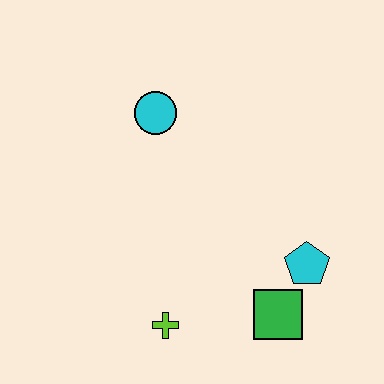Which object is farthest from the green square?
The cyan circle is farthest from the green square.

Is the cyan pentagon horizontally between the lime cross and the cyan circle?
No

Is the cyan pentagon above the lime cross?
Yes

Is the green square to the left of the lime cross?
No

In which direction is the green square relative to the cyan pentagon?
The green square is below the cyan pentagon.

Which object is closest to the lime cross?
The green square is closest to the lime cross.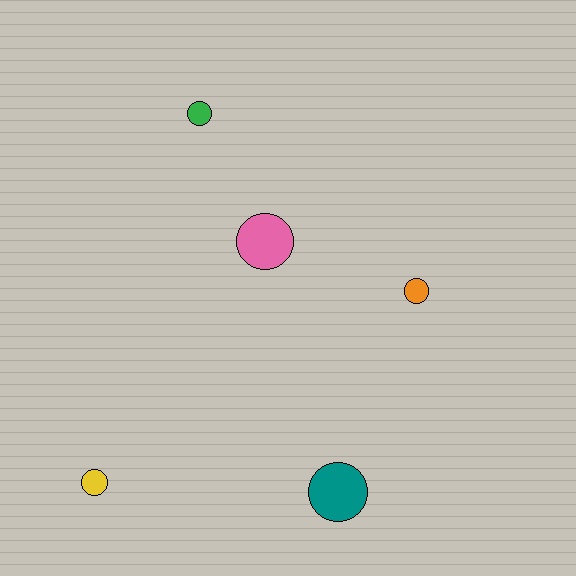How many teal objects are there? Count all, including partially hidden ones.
There is 1 teal object.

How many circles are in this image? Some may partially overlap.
There are 5 circles.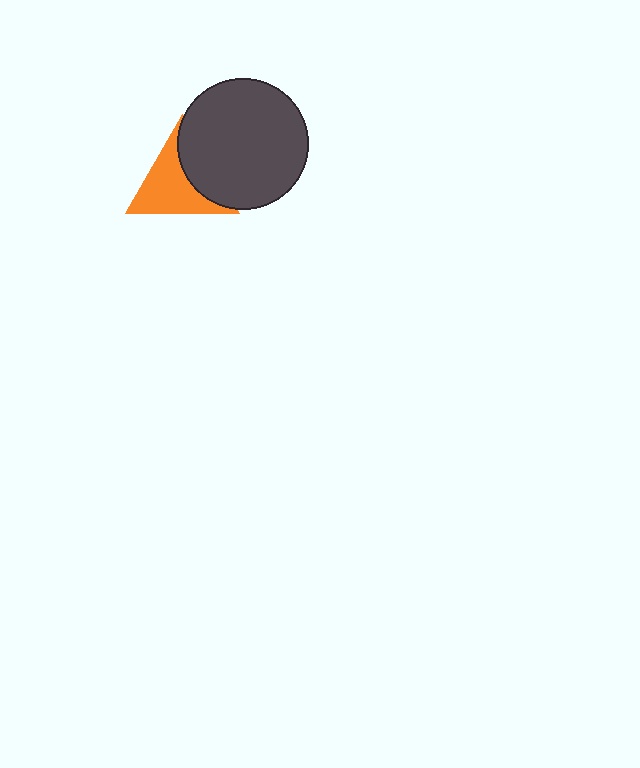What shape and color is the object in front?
The object in front is a dark gray circle.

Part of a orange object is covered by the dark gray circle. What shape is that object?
It is a triangle.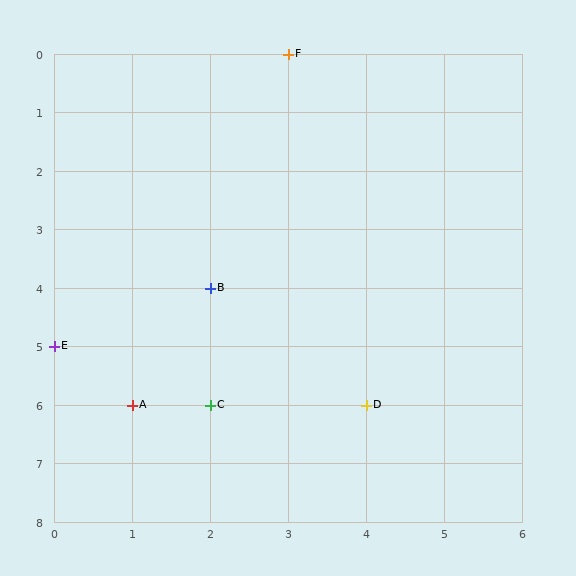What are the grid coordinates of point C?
Point C is at grid coordinates (2, 6).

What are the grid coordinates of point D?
Point D is at grid coordinates (4, 6).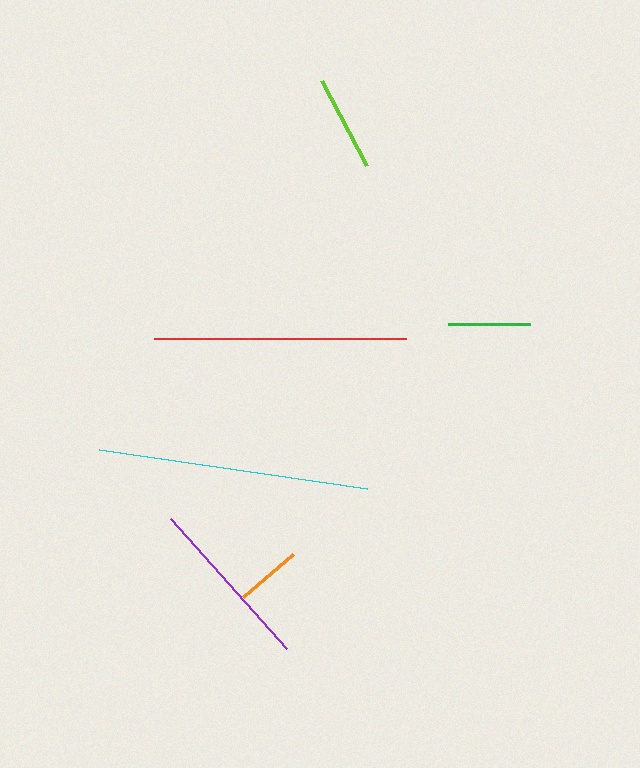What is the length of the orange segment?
The orange segment is approximately 66 pixels long.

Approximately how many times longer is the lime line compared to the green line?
The lime line is approximately 1.2 times the length of the green line.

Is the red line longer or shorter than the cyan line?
The cyan line is longer than the red line.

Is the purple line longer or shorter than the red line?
The red line is longer than the purple line.